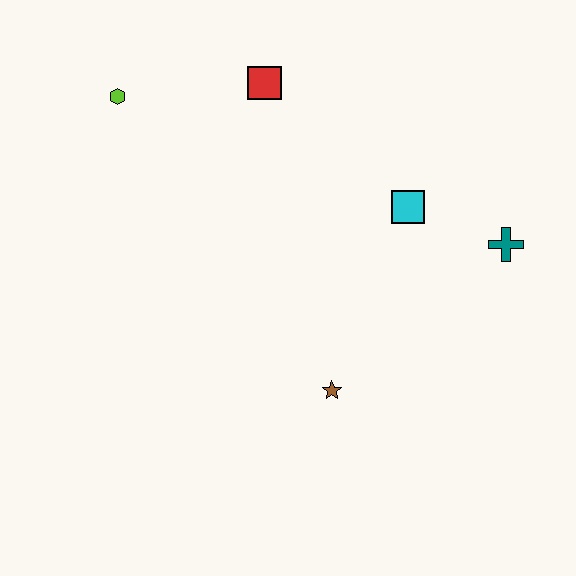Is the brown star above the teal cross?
No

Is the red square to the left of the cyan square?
Yes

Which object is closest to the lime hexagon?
The red square is closest to the lime hexagon.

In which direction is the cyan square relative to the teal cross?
The cyan square is to the left of the teal cross.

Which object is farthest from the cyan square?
The lime hexagon is farthest from the cyan square.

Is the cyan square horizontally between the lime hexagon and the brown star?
No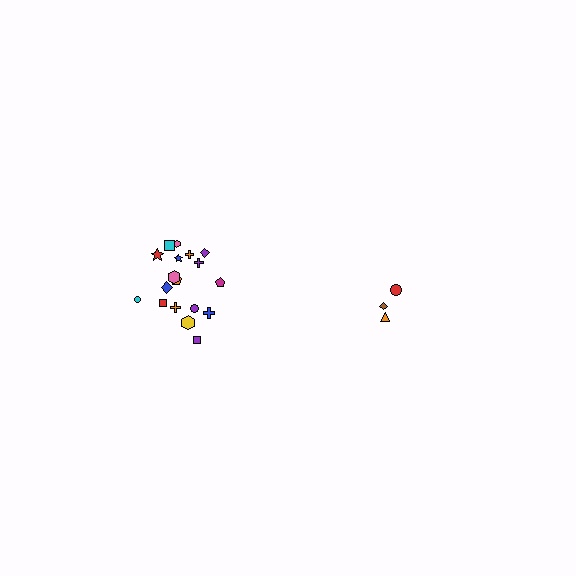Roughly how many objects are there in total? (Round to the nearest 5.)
Roughly 20 objects in total.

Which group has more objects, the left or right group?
The left group.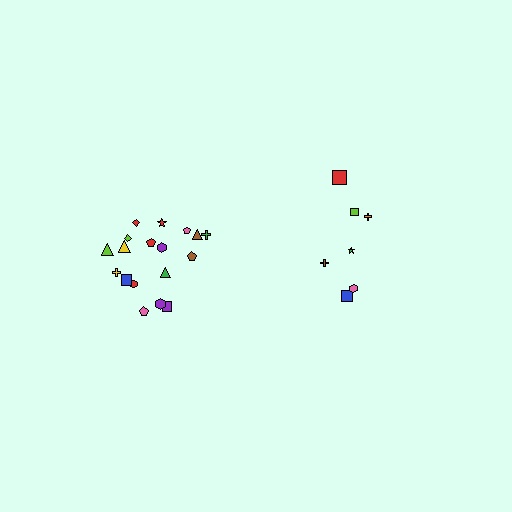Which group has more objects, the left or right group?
The left group.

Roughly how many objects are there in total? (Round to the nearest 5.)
Roughly 25 objects in total.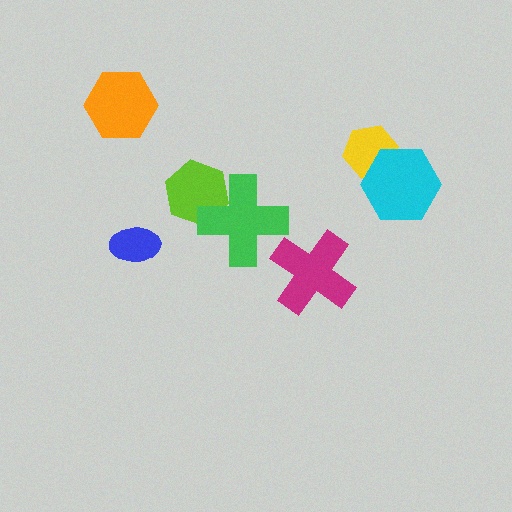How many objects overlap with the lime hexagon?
1 object overlaps with the lime hexagon.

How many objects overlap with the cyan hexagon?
1 object overlaps with the cyan hexagon.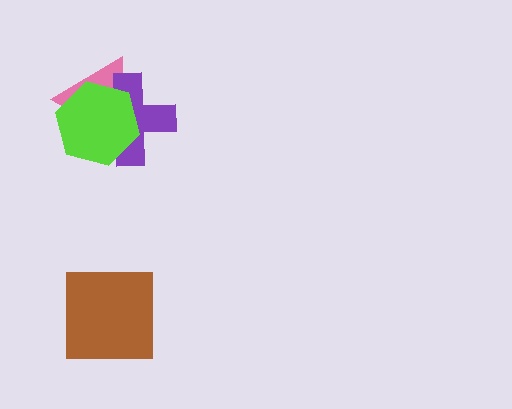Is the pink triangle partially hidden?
Yes, it is partially covered by another shape.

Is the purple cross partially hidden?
Yes, it is partially covered by another shape.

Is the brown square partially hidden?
No, no other shape covers it.